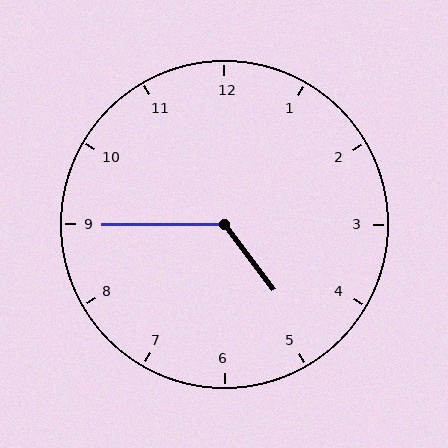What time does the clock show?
4:45.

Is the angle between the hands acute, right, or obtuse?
It is obtuse.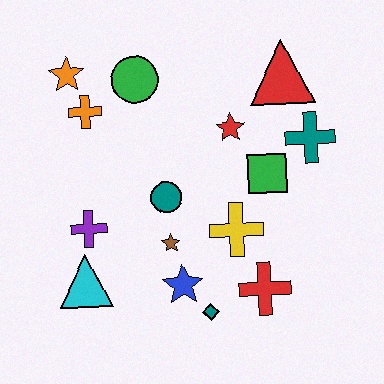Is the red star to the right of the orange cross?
Yes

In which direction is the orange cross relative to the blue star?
The orange cross is above the blue star.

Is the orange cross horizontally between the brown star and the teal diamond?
No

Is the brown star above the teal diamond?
Yes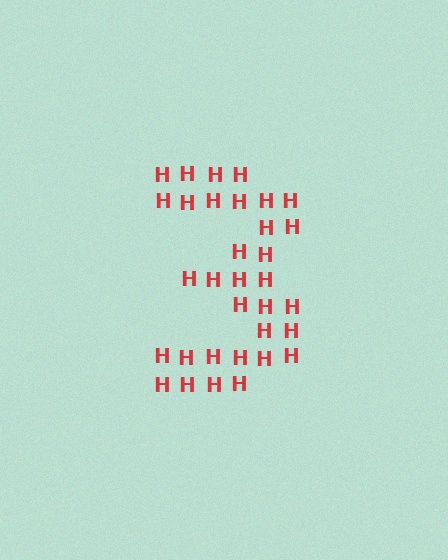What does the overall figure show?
The overall figure shows the digit 3.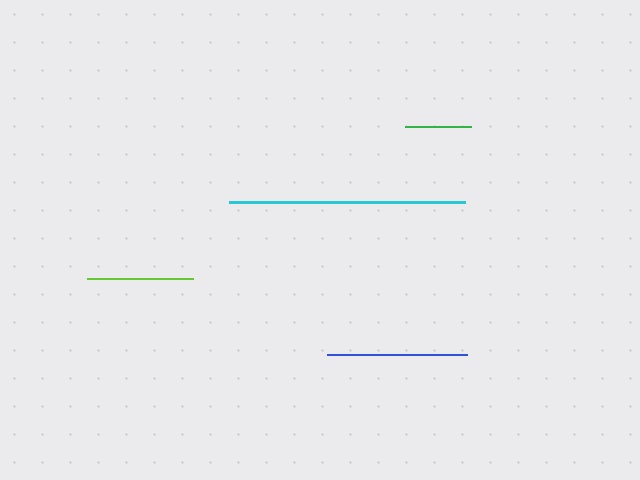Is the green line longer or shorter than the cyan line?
The cyan line is longer than the green line.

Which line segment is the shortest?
The green line is the shortest at approximately 67 pixels.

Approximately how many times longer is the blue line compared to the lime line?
The blue line is approximately 1.3 times the length of the lime line.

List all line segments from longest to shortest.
From longest to shortest: cyan, blue, lime, green.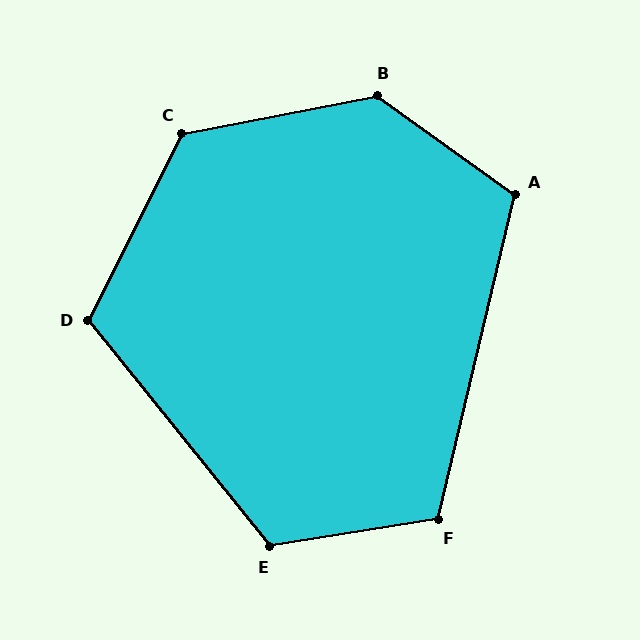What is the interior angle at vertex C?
Approximately 128 degrees (obtuse).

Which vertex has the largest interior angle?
B, at approximately 133 degrees.